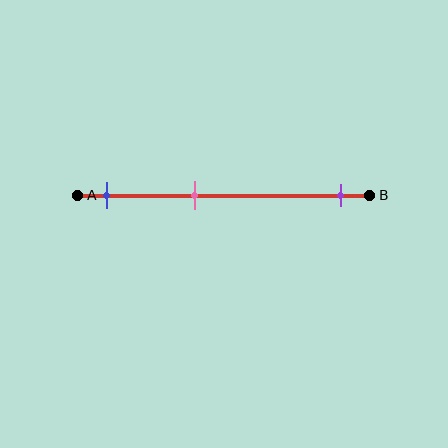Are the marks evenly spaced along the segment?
No, the marks are not evenly spaced.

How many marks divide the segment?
There are 3 marks dividing the segment.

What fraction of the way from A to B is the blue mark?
The blue mark is approximately 10% (0.1) of the way from A to B.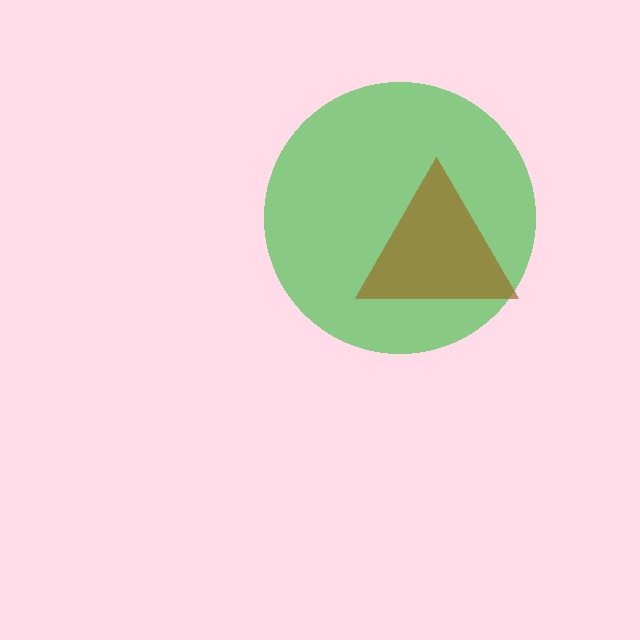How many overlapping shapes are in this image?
There are 2 overlapping shapes in the image.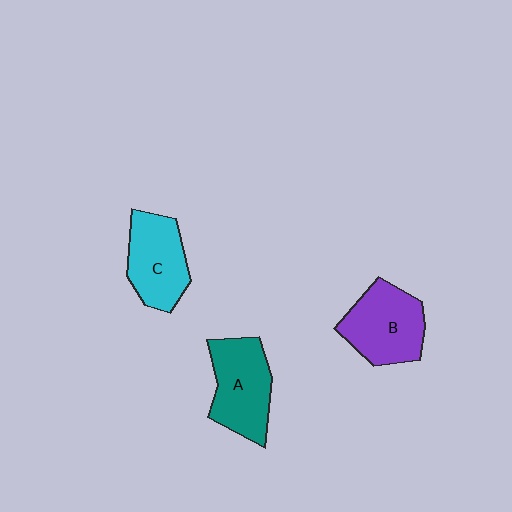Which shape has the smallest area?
Shape C (cyan).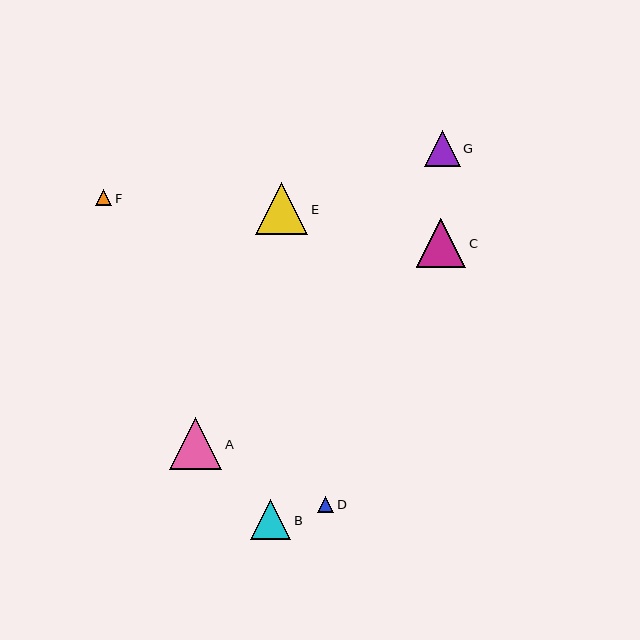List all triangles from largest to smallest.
From largest to smallest: A, E, C, B, G, F, D.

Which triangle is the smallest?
Triangle D is the smallest with a size of approximately 16 pixels.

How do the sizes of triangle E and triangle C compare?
Triangle E and triangle C are approximately the same size.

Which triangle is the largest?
Triangle A is the largest with a size of approximately 53 pixels.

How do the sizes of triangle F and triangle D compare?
Triangle F and triangle D are approximately the same size.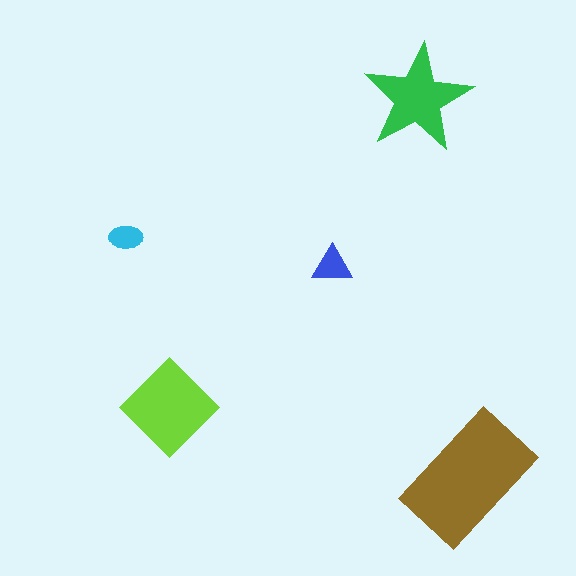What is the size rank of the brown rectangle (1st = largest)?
1st.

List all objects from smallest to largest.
The cyan ellipse, the blue triangle, the green star, the lime diamond, the brown rectangle.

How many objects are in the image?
There are 5 objects in the image.